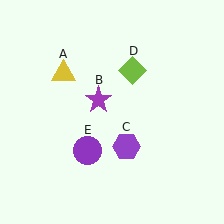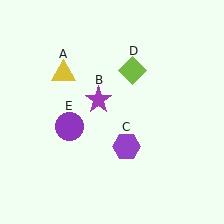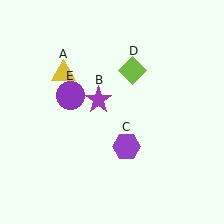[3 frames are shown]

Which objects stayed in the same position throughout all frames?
Yellow triangle (object A) and purple star (object B) and purple hexagon (object C) and lime diamond (object D) remained stationary.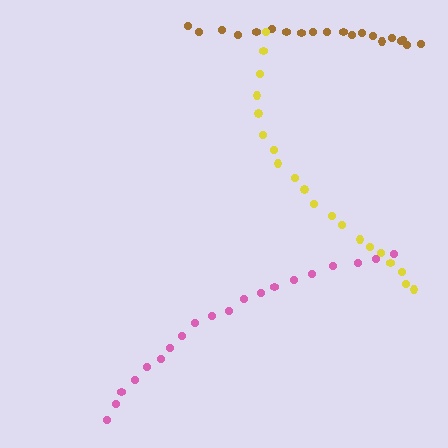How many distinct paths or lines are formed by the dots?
There are 3 distinct paths.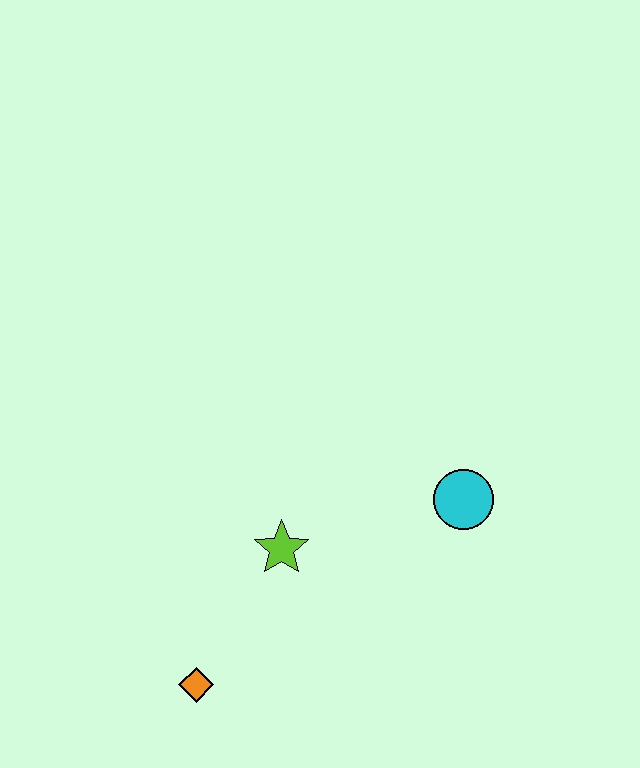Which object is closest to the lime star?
The orange diamond is closest to the lime star.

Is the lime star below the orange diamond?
No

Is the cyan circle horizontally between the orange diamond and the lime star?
No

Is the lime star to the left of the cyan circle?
Yes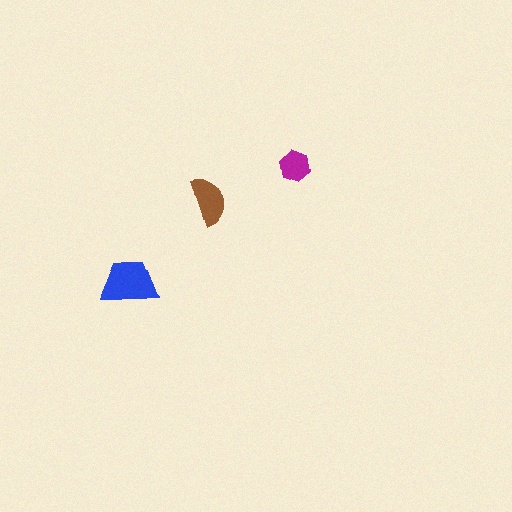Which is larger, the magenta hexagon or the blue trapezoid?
The blue trapezoid.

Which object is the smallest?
The magenta hexagon.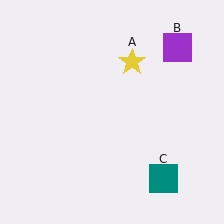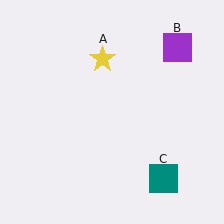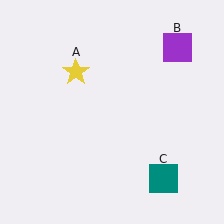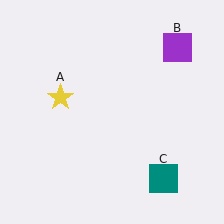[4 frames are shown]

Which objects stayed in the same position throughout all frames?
Purple square (object B) and teal square (object C) remained stationary.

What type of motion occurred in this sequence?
The yellow star (object A) rotated counterclockwise around the center of the scene.